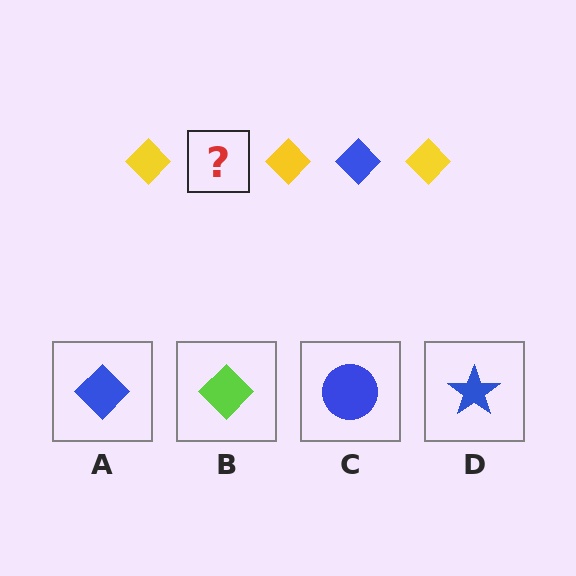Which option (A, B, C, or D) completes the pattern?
A.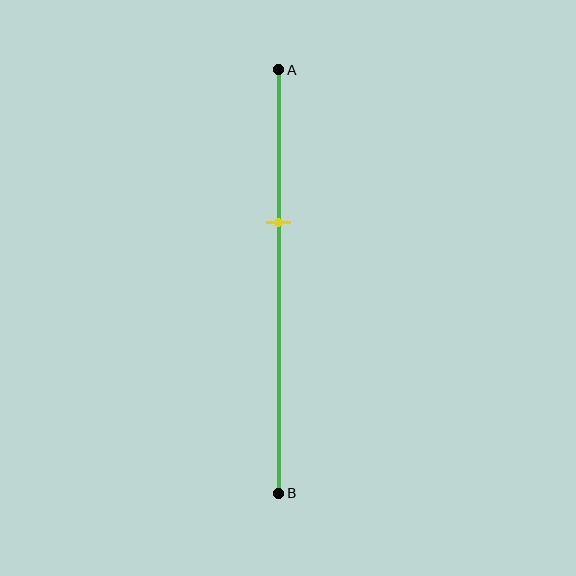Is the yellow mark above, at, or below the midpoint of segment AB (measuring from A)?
The yellow mark is above the midpoint of segment AB.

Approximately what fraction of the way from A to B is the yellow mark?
The yellow mark is approximately 35% of the way from A to B.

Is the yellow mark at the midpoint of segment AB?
No, the mark is at about 35% from A, not at the 50% midpoint.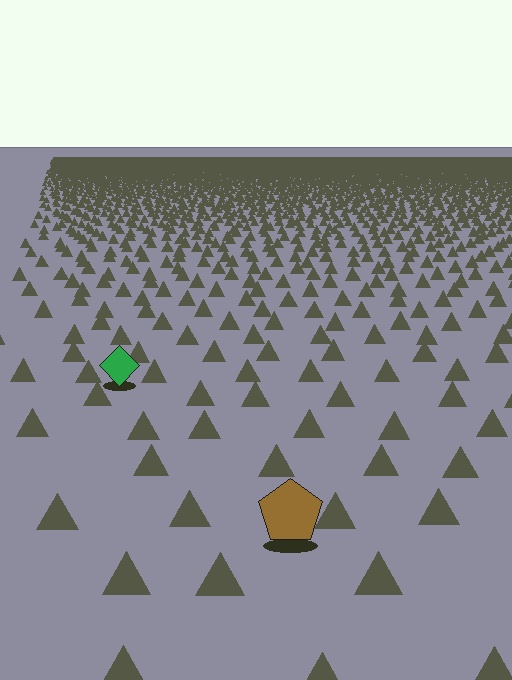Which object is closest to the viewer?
The brown pentagon is closest. The texture marks near it are larger and more spread out.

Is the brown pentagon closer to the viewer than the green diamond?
Yes. The brown pentagon is closer — you can tell from the texture gradient: the ground texture is coarser near it.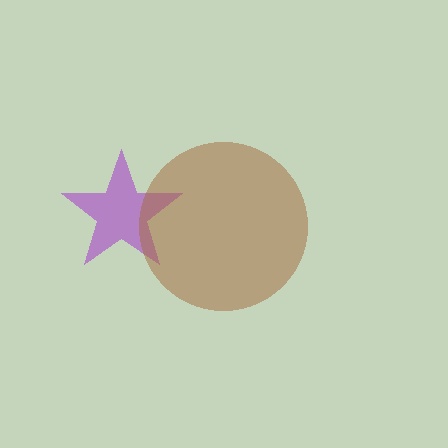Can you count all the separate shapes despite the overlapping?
Yes, there are 2 separate shapes.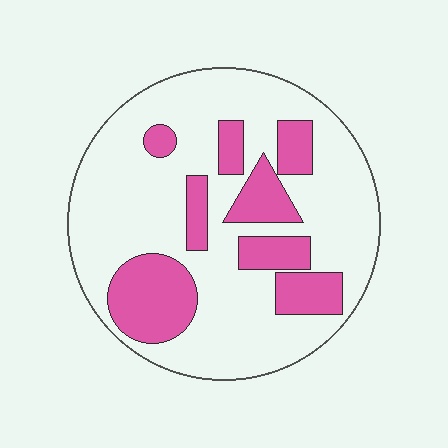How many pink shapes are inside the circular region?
8.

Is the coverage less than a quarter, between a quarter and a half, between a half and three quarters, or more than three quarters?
Between a quarter and a half.